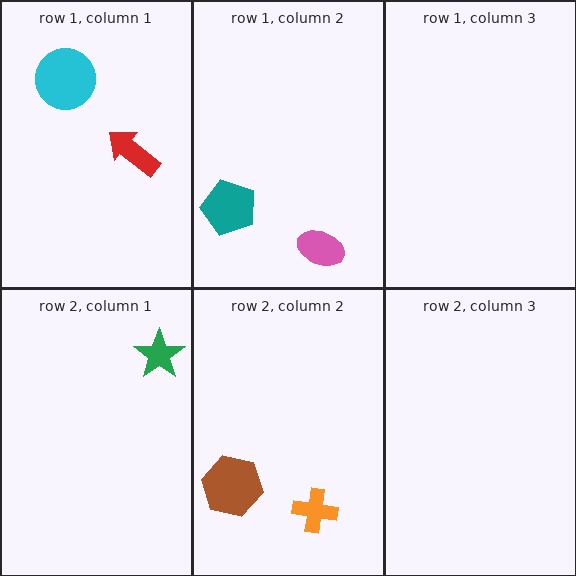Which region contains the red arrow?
The row 1, column 1 region.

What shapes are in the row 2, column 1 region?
The green star.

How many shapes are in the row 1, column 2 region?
2.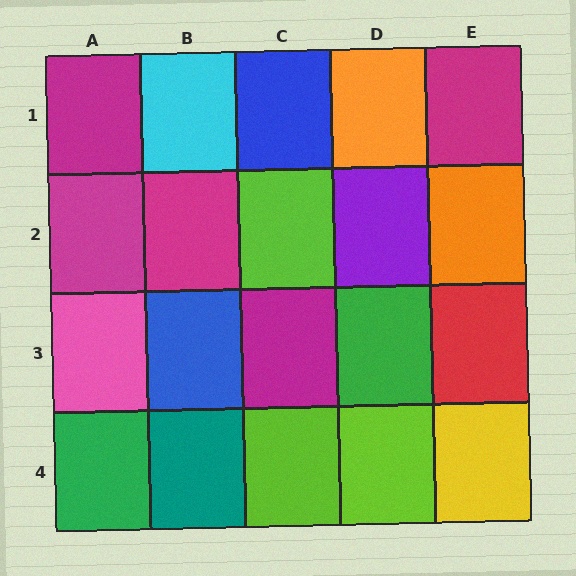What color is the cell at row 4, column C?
Lime.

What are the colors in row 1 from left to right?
Magenta, cyan, blue, orange, magenta.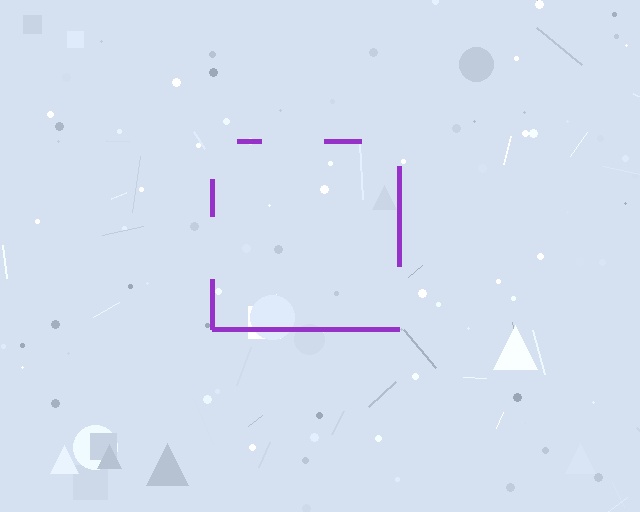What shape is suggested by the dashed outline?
The dashed outline suggests a square.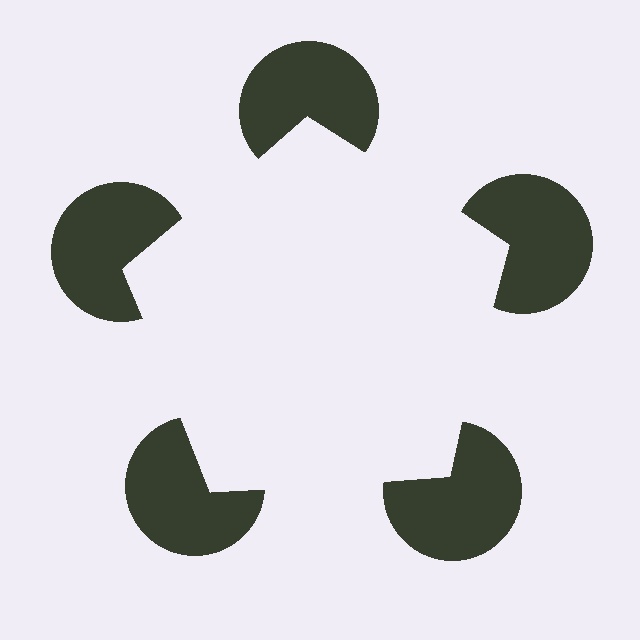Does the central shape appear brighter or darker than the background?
It typically appears slightly brighter than the background, even though no actual brightness change is drawn.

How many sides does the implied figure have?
5 sides.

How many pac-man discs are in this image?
There are 5 — one at each vertex of the illusory pentagon.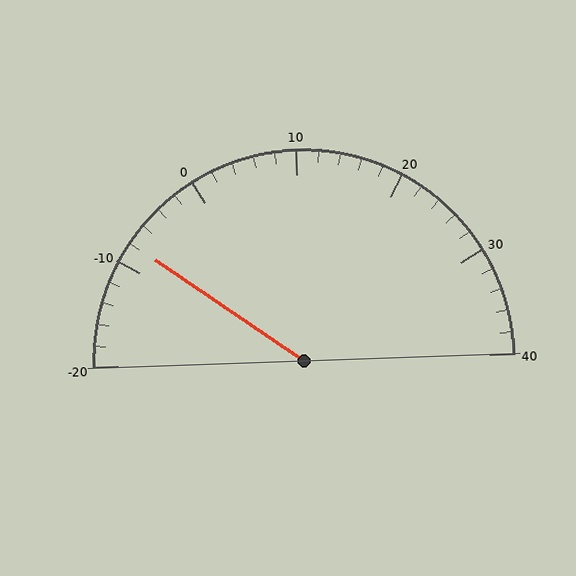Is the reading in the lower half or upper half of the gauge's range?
The reading is in the lower half of the range (-20 to 40).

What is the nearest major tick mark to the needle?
The nearest major tick mark is -10.